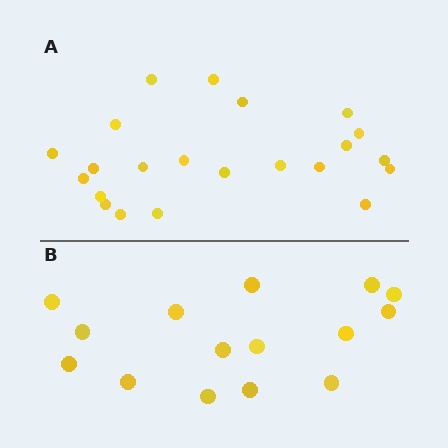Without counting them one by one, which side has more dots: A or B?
Region A (the top region) has more dots.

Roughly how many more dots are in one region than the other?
Region A has roughly 8 or so more dots than region B.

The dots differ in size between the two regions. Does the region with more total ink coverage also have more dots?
No. Region B has more total ink coverage because its dots are larger, but region A actually contains more individual dots. Total area can be misleading — the number of items is what matters here.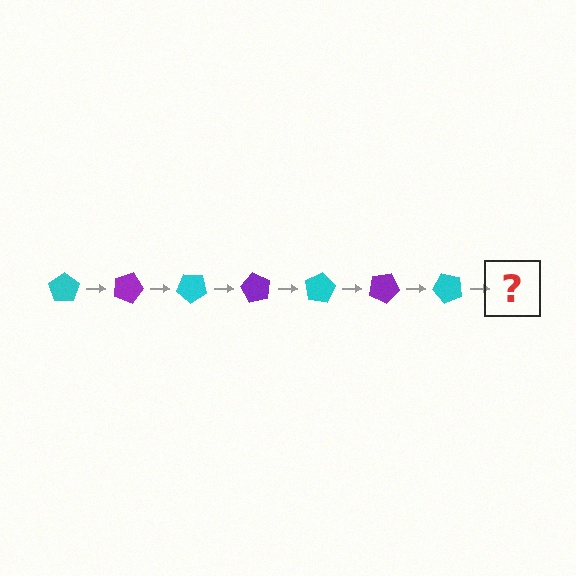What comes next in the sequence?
The next element should be a purple pentagon, rotated 140 degrees from the start.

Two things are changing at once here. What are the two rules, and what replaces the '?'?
The two rules are that it rotates 20 degrees each step and the color cycles through cyan and purple. The '?' should be a purple pentagon, rotated 140 degrees from the start.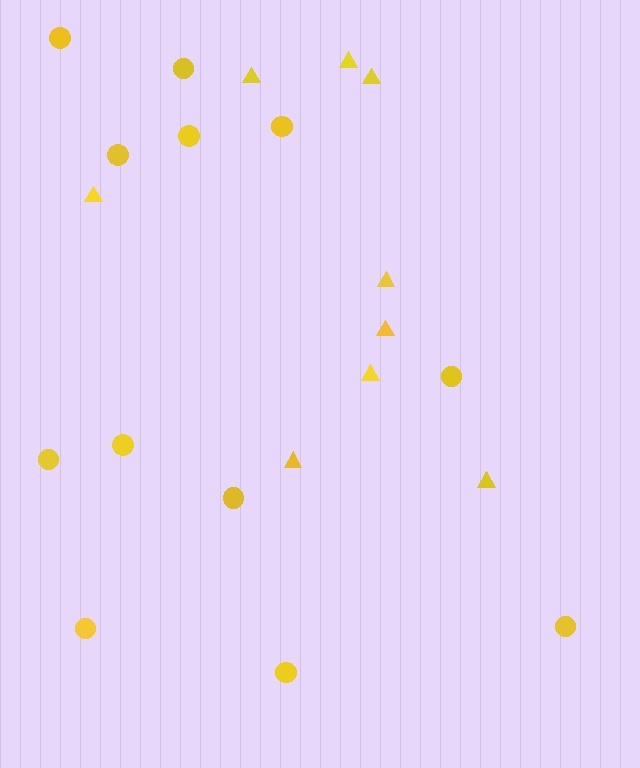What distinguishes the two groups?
There are 2 groups: one group of circles (12) and one group of triangles (9).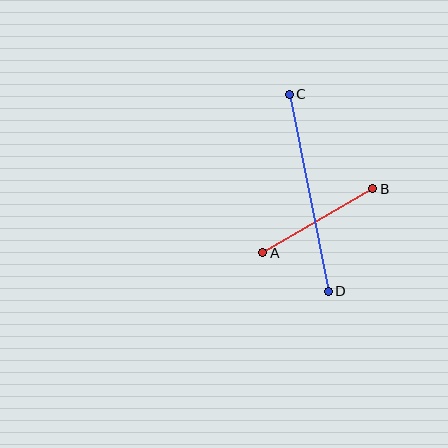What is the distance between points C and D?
The distance is approximately 201 pixels.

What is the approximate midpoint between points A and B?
The midpoint is at approximately (318, 221) pixels.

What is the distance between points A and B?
The distance is approximately 127 pixels.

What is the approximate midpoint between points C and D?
The midpoint is at approximately (309, 193) pixels.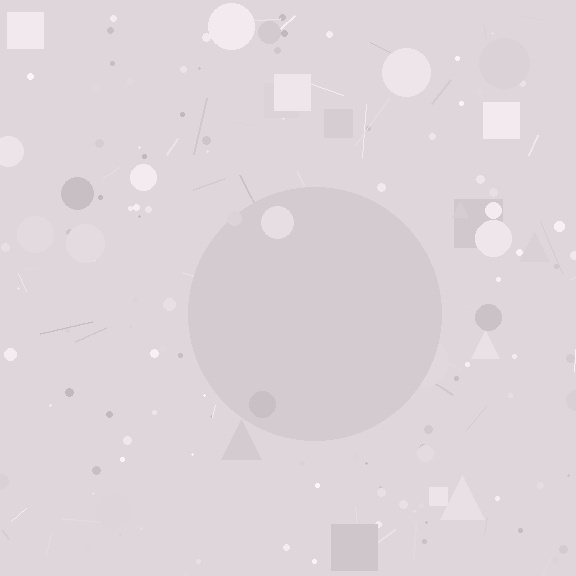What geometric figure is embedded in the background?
A circle is embedded in the background.